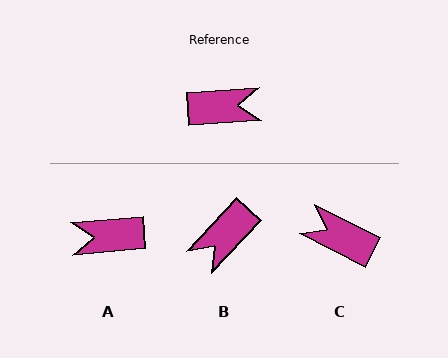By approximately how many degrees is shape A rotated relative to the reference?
Approximately 179 degrees clockwise.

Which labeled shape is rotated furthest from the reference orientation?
A, about 179 degrees away.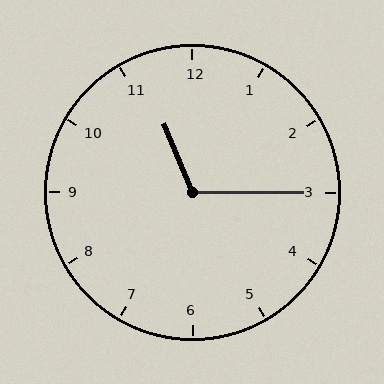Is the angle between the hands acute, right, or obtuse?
It is obtuse.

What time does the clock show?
11:15.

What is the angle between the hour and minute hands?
Approximately 112 degrees.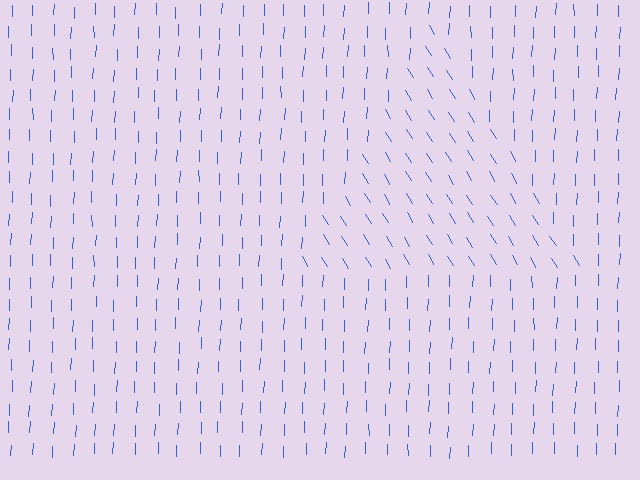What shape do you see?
I see a triangle.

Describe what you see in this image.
The image is filled with small blue line segments. A triangle region in the image has lines oriented differently from the surrounding lines, creating a visible texture boundary.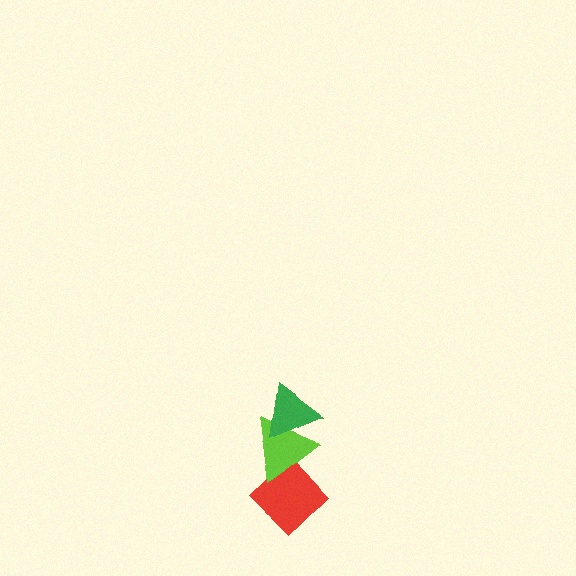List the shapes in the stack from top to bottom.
From top to bottom: the green triangle, the lime triangle, the red diamond.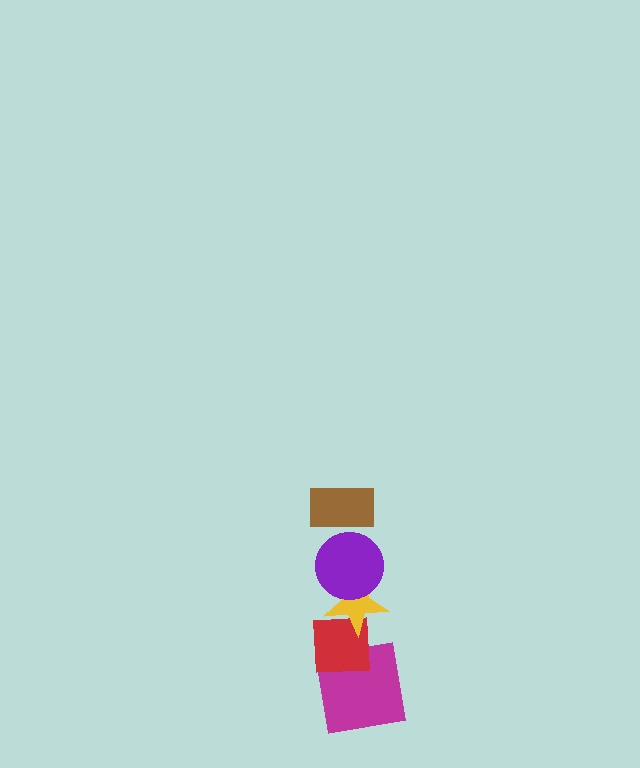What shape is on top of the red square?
The yellow star is on top of the red square.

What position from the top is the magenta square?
The magenta square is 5th from the top.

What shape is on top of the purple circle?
The brown rectangle is on top of the purple circle.